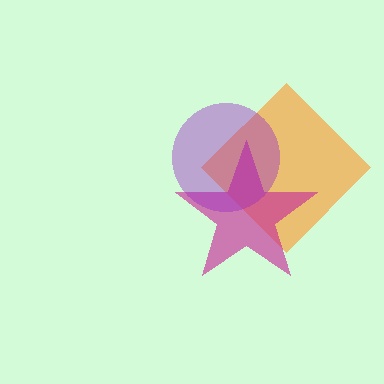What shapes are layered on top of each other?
The layered shapes are: an orange diamond, a magenta star, a purple circle.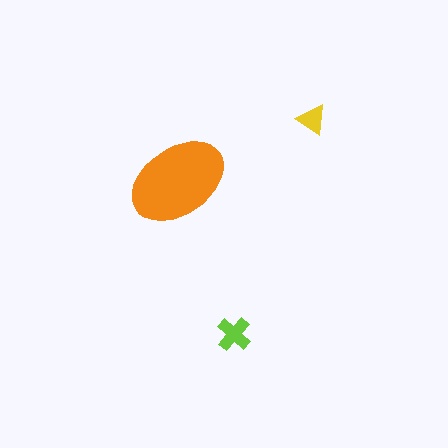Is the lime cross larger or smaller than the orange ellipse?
Smaller.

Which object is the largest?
The orange ellipse.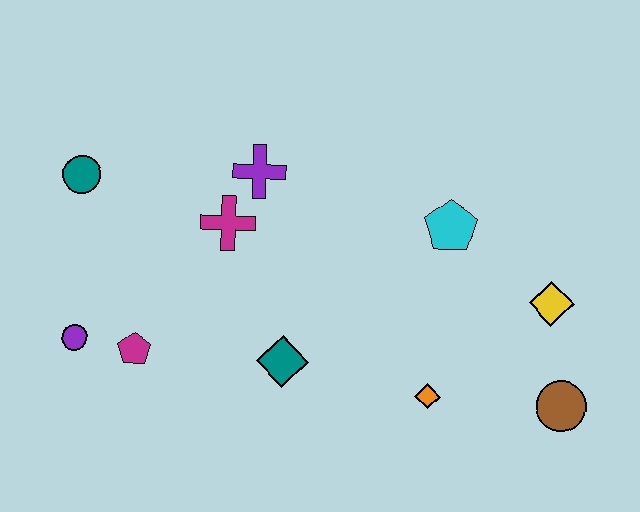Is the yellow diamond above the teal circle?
No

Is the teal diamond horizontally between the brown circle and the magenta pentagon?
Yes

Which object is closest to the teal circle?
The magenta cross is closest to the teal circle.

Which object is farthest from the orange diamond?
The teal circle is farthest from the orange diamond.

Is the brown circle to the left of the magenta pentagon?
No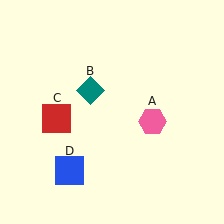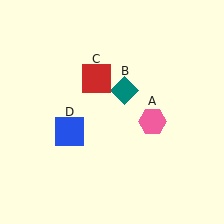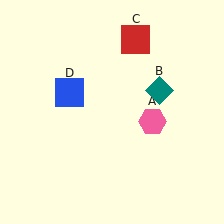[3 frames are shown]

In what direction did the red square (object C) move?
The red square (object C) moved up and to the right.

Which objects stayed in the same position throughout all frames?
Pink hexagon (object A) remained stationary.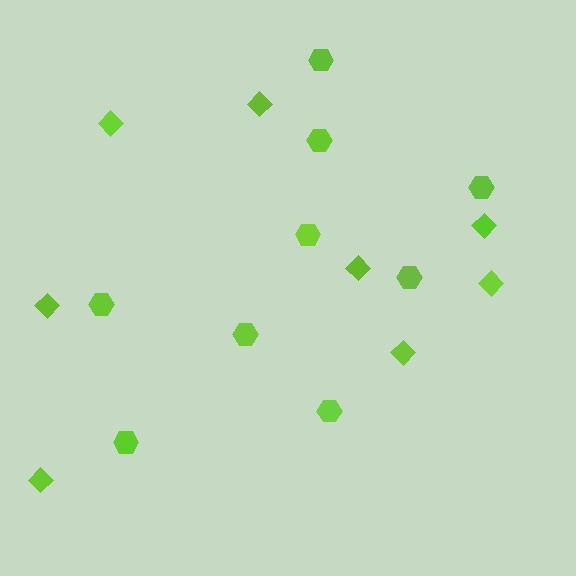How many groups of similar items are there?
There are 2 groups: one group of hexagons (9) and one group of diamonds (8).